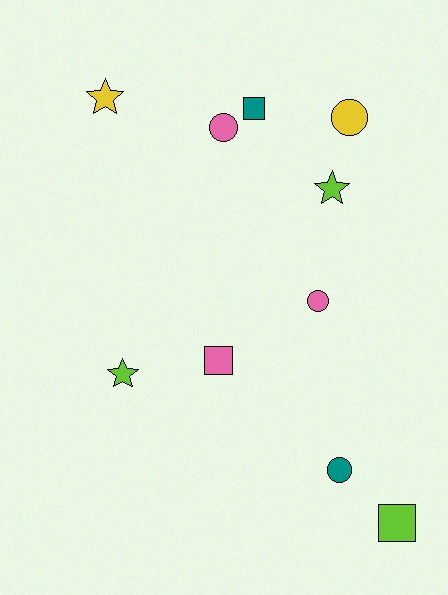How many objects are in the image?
There are 10 objects.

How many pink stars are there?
There are no pink stars.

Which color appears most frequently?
Lime, with 3 objects.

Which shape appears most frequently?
Circle, with 4 objects.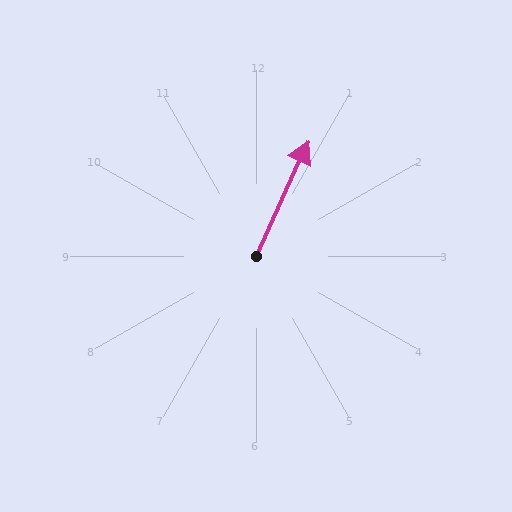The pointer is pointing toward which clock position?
Roughly 1 o'clock.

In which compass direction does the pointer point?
Northeast.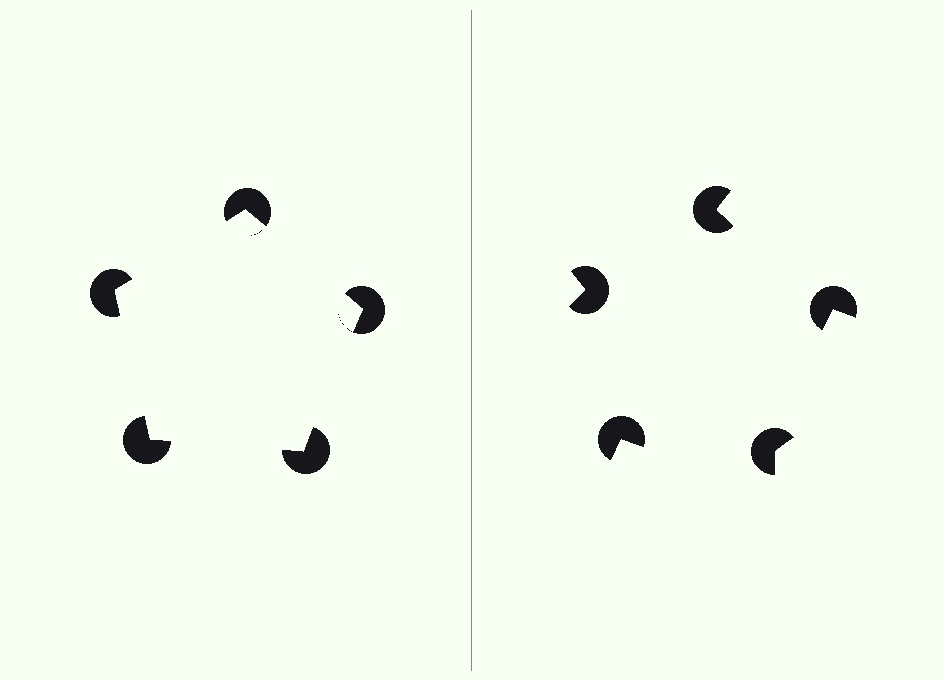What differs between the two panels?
The pac-man discs are positioned identically on both sides; only the wedge orientations differ. On the left they align to a pentagon; on the right they are misaligned.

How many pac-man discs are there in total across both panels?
10 — 5 on each side.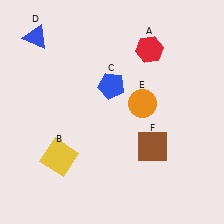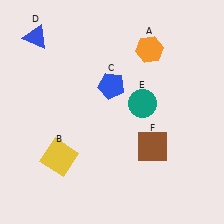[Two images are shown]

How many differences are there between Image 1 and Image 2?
There are 2 differences between the two images.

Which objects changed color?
A changed from red to orange. E changed from orange to teal.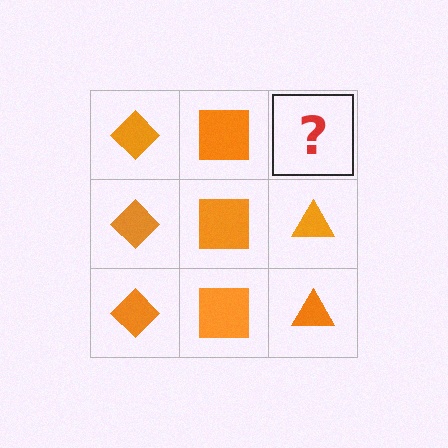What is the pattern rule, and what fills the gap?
The rule is that each column has a consistent shape. The gap should be filled with an orange triangle.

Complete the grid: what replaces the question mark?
The question mark should be replaced with an orange triangle.